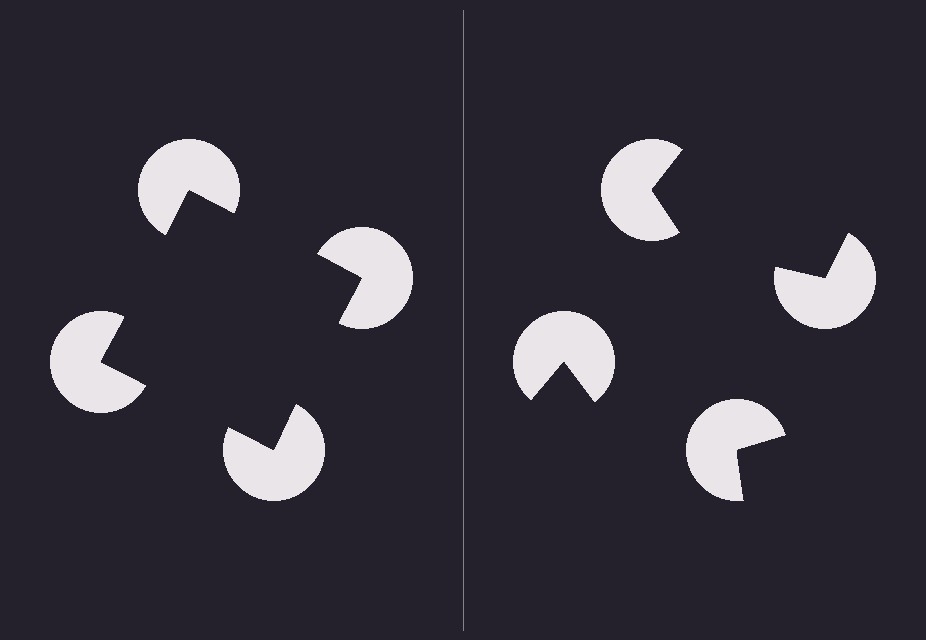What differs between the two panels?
The pac-man discs are positioned identically on both sides; only the wedge orientations differ. On the left they align to a square; on the right they are misaligned.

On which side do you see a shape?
An illusory square appears on the left side. On the right side the wedge cuts are rotated, so no coherent shape forms.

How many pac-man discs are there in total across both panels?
8 — 4 on each side.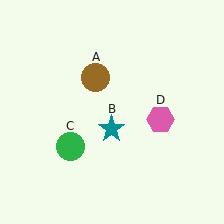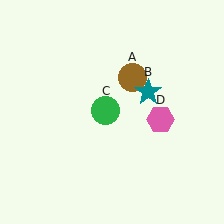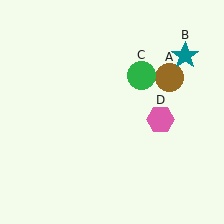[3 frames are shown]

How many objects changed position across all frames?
3 objects changed position: brown circle (object A), teal star (object B), green circle (object C).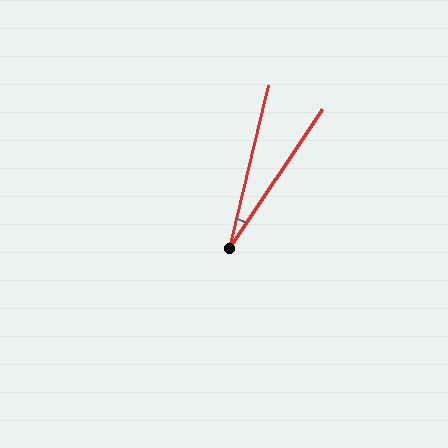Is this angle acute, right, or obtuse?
It is acute.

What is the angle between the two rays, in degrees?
Approximately 20 degrees.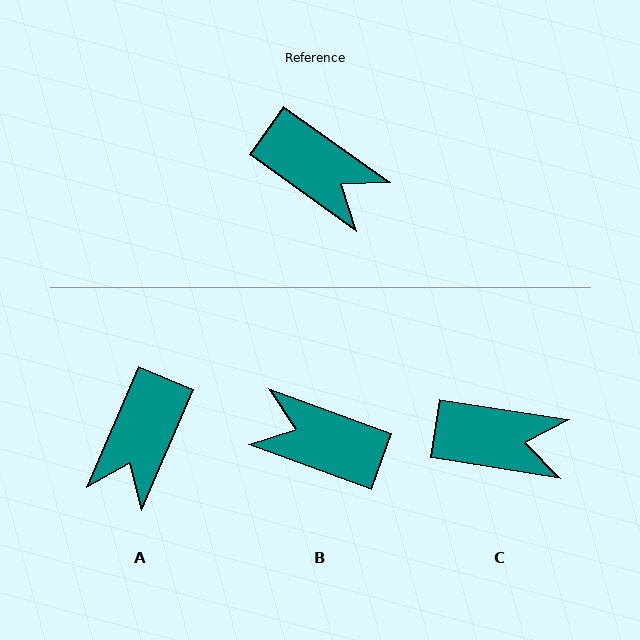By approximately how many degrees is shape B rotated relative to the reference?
Approximately 164 degrees clockwise.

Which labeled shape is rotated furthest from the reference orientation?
B, about 164 degrees away.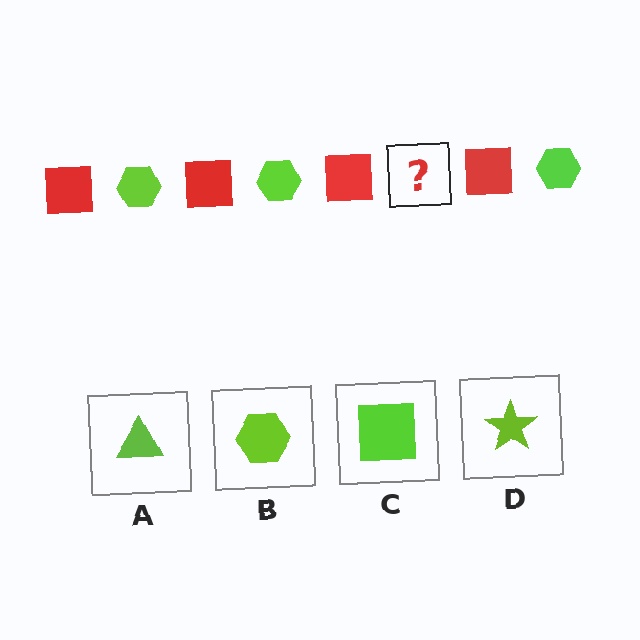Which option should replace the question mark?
Option B.